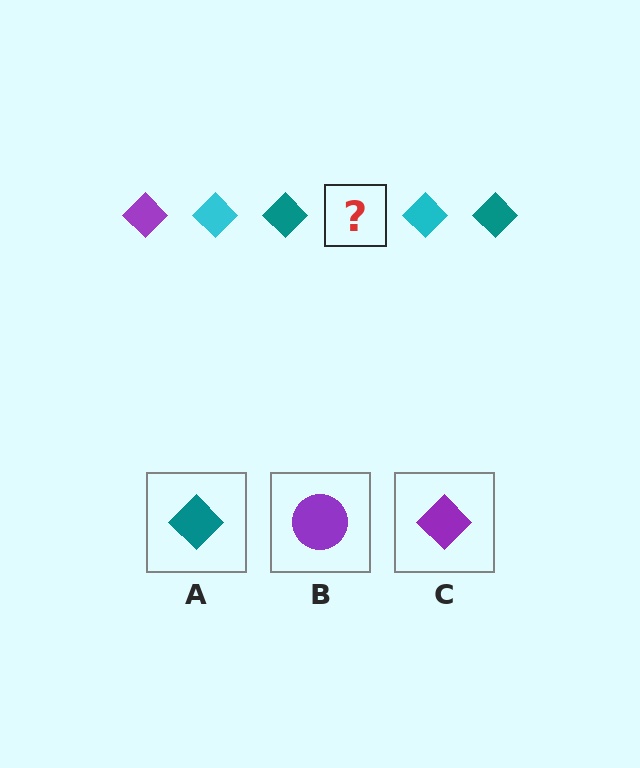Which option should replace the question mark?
Option C.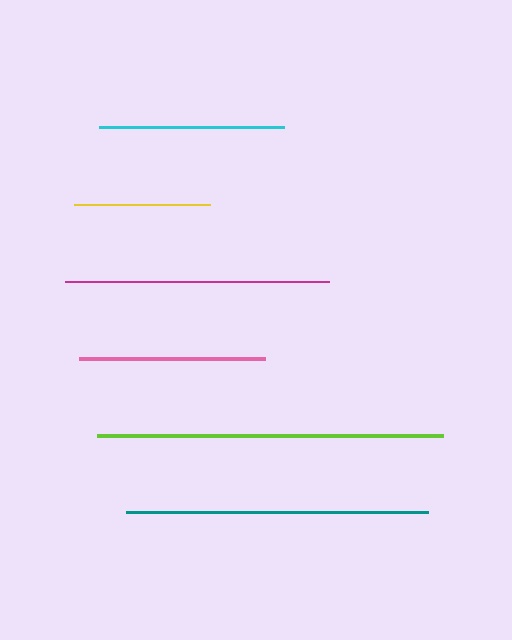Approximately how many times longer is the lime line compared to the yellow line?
The lime line is approximately 2.5 times the length of the yellow line.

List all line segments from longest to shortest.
From longest to shortest: lime, teal, magenta, pink, cyan, yellow.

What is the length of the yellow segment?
The yellow segment is approximately 137 pixels long.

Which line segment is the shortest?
The yellow line is the shortest at approximately 137 pixels.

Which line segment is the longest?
The lime line is the longest at approximately 346 pixels.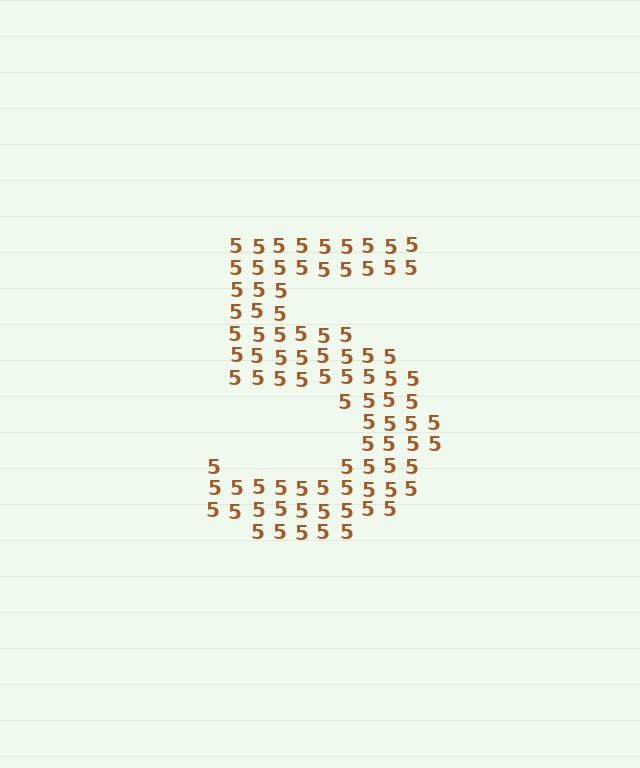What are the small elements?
The small elements are digit 5's.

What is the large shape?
The large shape is the digit 5.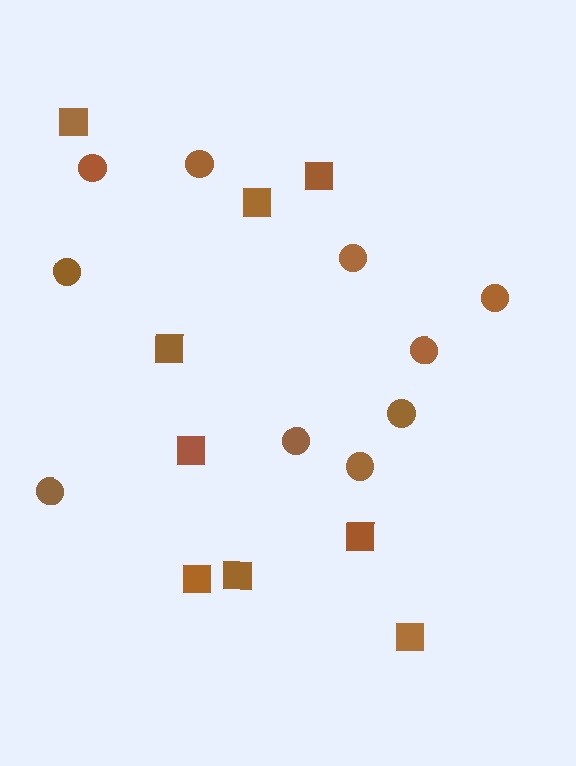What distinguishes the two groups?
There are 2 groups: one group of circles (10) and one group of squares (9).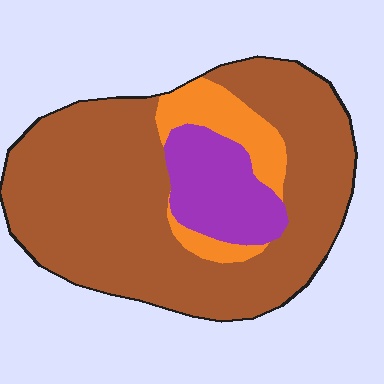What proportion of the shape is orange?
Orange covers about 10% of the shape.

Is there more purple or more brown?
Brown.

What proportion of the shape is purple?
Purple covers about 15% of the shape.